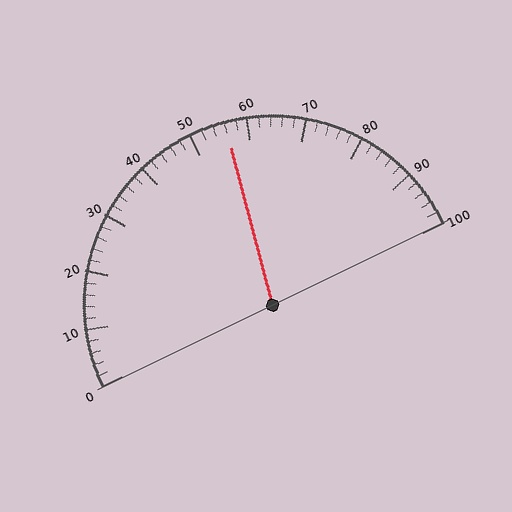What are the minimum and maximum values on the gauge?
The gauge ranges from 0 to 100.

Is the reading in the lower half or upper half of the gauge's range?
The reading is in the upper half of the range (0 to 100).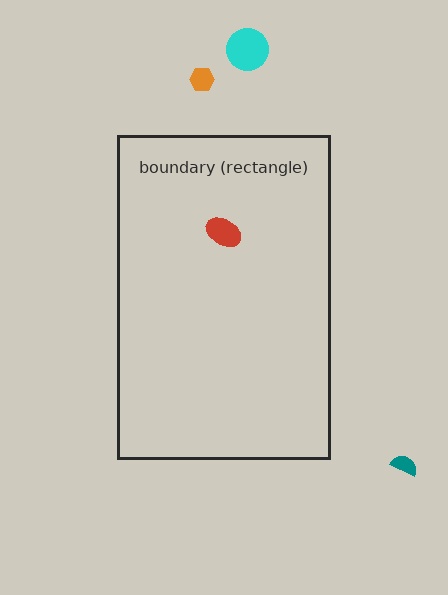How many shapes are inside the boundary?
1 inside, 3 outside.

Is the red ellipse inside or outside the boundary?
Inside.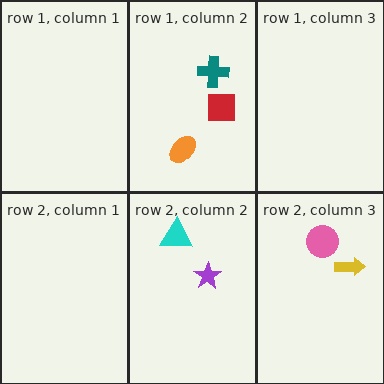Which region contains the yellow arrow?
The row 2, column 3 region.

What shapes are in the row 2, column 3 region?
The yellow arrow, the pink circle.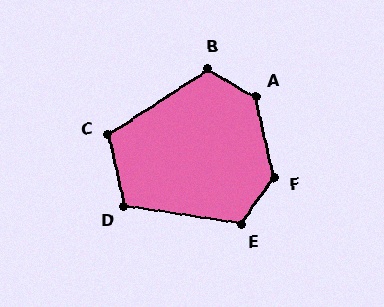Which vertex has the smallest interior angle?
C, at approximately 111 degrees.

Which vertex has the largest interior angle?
A, at approximately 132 degrees.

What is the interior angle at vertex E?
Approximately 117 degrees (obtuse).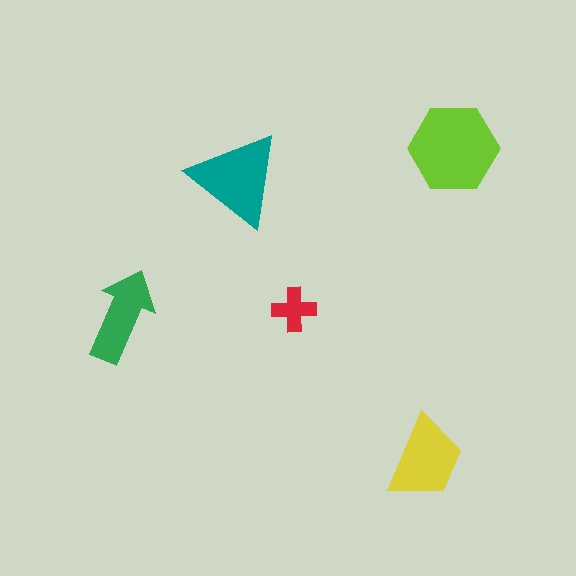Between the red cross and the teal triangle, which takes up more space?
The teal triangle.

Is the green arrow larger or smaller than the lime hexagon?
Smaller.